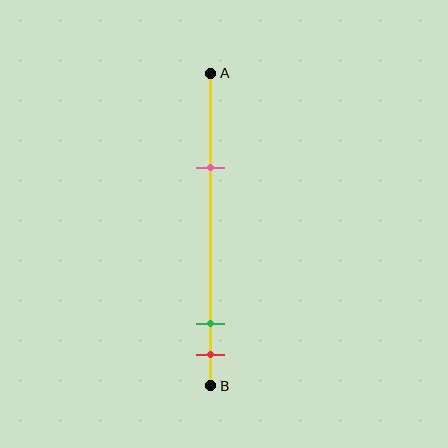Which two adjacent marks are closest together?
The green and red marks are the closest adjacent pair.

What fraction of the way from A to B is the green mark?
The green mark is approximately 80% (0.8) of the way from A to B.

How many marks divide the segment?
There are 3 marks dividing the segment.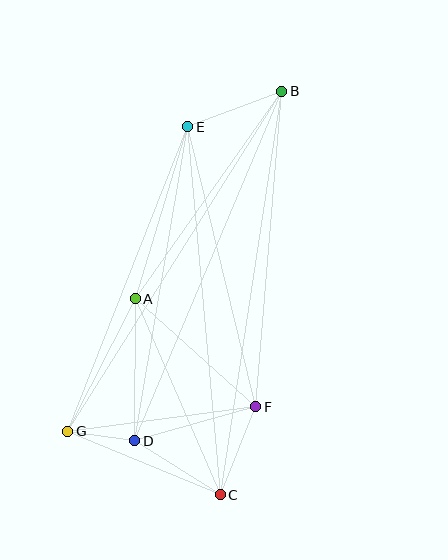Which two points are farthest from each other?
Points B and C are farthest from each other.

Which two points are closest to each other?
Points D and G are closest to each other.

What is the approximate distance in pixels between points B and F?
The distance between B and F is approximately 316 pixels.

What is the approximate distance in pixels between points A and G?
The distance between A and G is approximately 149 pixels.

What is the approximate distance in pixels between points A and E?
The distance between A and E is approximately 180 pixels.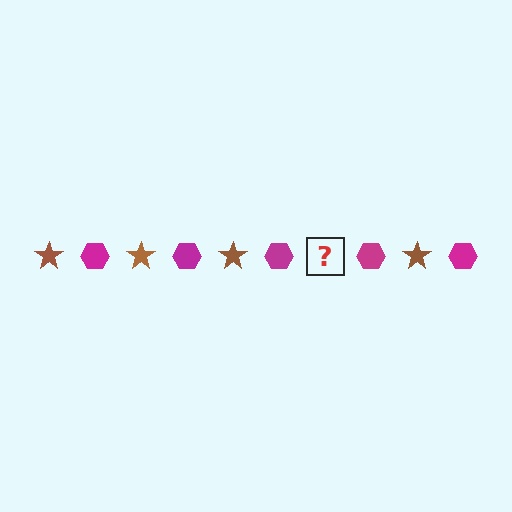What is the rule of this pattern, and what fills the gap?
The rule is that the pattern alternates between brown star and magenta hexagon. The gap should be filled with a brown star.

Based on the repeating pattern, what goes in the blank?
The blank should be a brown star.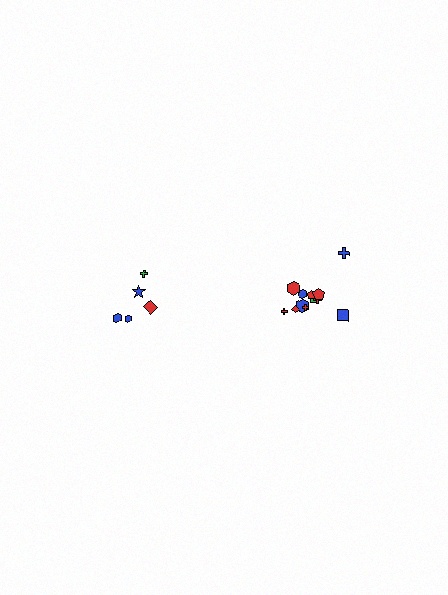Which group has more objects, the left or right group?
The right group.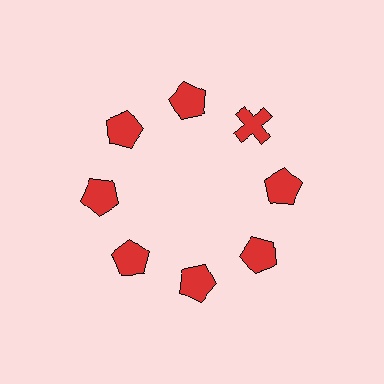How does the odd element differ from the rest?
It has a different shape: cross instead of pentagon.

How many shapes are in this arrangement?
There are 8 shapes arranged in a ring pattern.